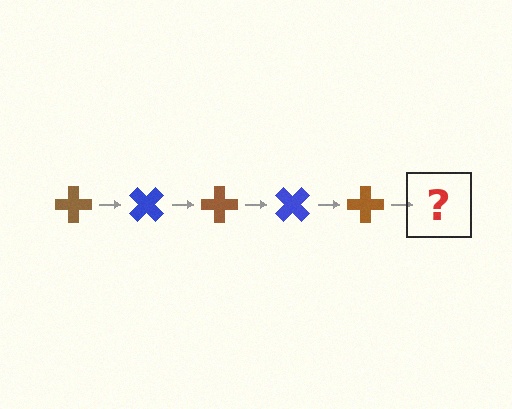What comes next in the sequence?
The next element should be a blue cross, rotated 225 degrees from the start.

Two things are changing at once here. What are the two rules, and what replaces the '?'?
The two rules are that it rotates 45 degrees each step and the color cycles through brown and blue. The '?' should be a blue cross, rotated 225 degrees from the start.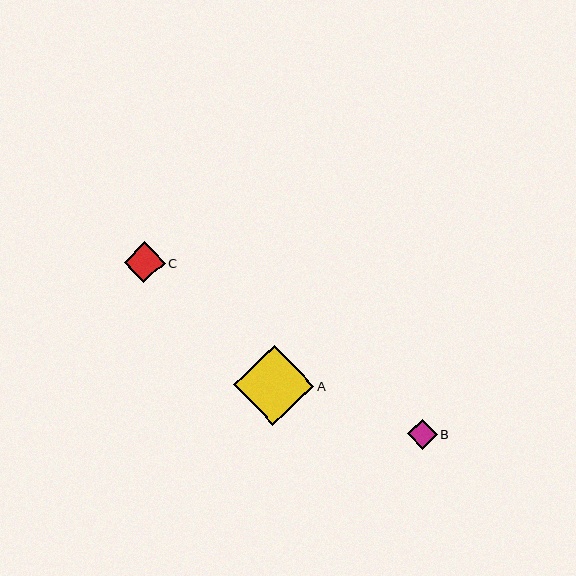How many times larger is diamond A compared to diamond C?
Diamond A is approximately 2.0 times the size of diamond C.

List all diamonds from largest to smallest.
From largest to smallest: A, C, B.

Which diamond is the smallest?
Diamond B is the smallest with a size of approximately 30 pixels.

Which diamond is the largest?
Diamond A is the largest with a size of approximately 80 pixels.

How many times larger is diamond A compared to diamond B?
Diamond A is approximately 2.7 times the size of diamond B.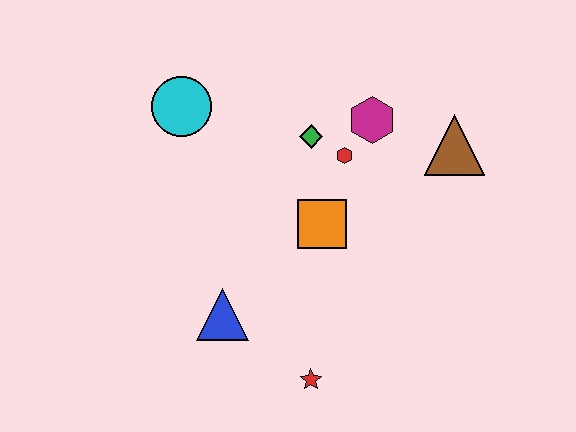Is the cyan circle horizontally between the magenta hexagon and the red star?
No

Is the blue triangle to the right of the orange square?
No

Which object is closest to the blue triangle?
The red star is closest to the blue triangle.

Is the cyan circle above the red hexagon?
Yes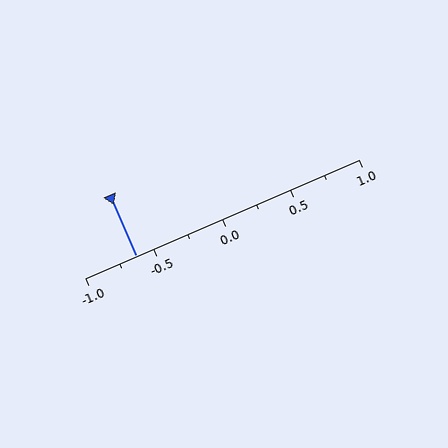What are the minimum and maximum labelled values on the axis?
The axis runs from -1.0 to 1.0.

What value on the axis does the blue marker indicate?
The marker indicates approximately -0.62.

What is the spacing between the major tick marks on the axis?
The major ticks are spaced 0.5 apart.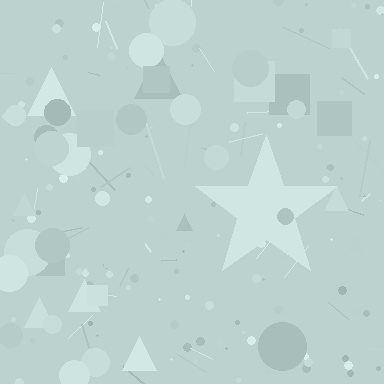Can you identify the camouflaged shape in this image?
The camouflaged shape is a star.